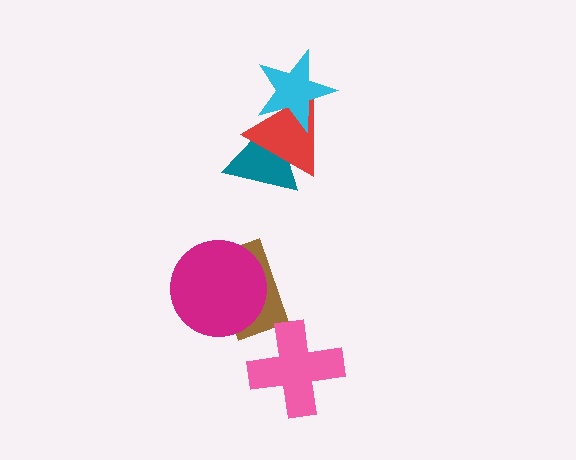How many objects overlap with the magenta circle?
1 object overlaps with the magenta circle.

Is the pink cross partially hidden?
No, no other shape covers it.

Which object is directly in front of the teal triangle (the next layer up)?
The red triangle is directly in front of the teal triangle.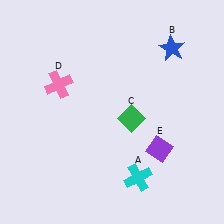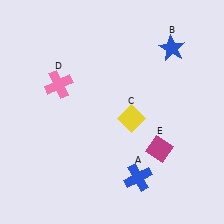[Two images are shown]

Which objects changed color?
A changed from cyan to blue. C changed from green to yellow. E changed from purple to magenta.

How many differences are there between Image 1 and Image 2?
There are 3 differences between the two images.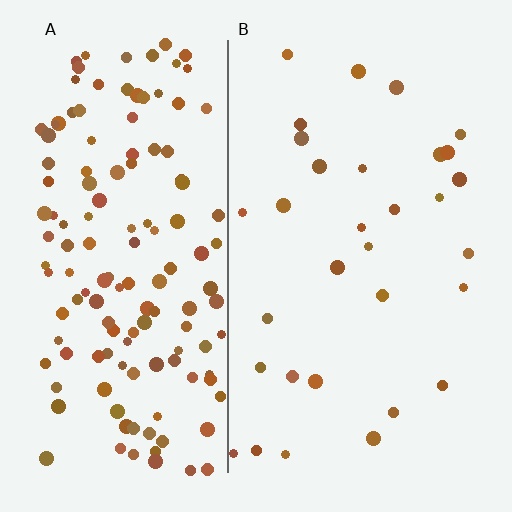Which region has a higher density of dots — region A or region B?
A (the left).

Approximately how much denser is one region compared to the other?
Approximately 4.6× — region A over region B.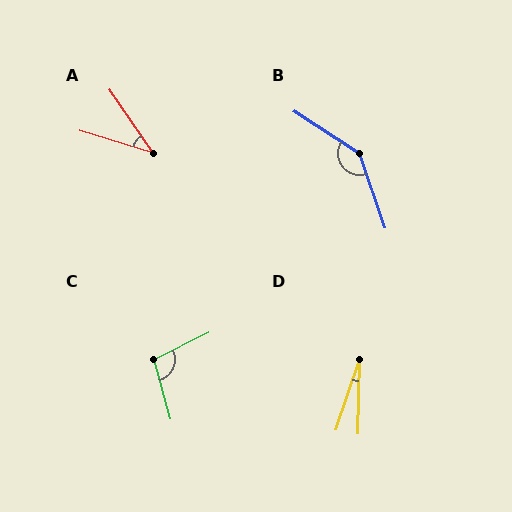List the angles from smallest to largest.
D (18°), A (39°), C (100°), B (142°).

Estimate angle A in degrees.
Approximately 39 degrees.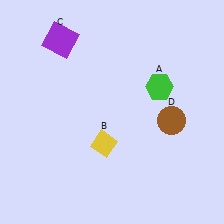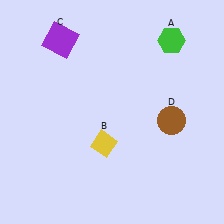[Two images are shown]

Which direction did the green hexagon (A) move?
The green hexagon (A) moved up.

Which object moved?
The green hexagon (A) moved up.